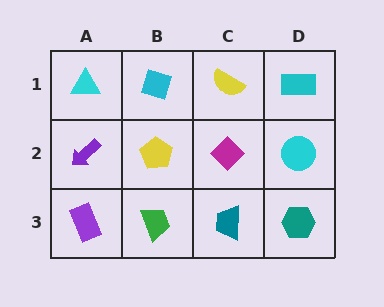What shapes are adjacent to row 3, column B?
A yellow pentagon (row 2, column B), a purple rectangle (row 3, column A), a teal trapezoid (row 3, column C).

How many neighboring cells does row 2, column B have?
4.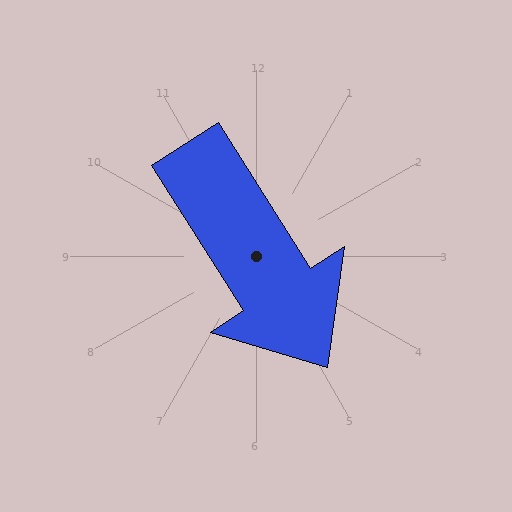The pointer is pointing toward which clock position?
Roughly 5 o'clock.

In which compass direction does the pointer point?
Southeast.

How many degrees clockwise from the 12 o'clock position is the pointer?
Approximately 147 degrees.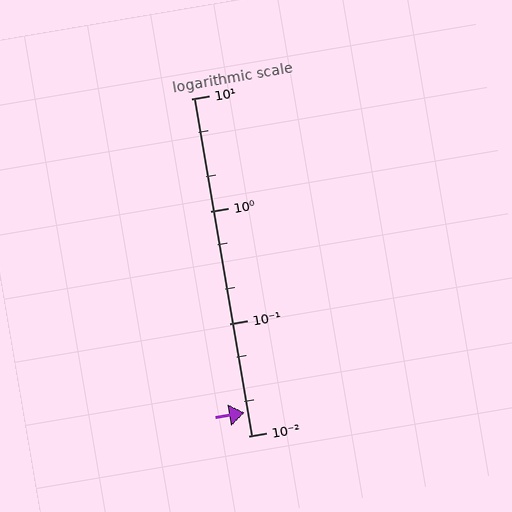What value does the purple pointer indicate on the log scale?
The pointer indicates approximately 0.016.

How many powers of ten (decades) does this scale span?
The scale spans 3 decades, from 0.01 to 10.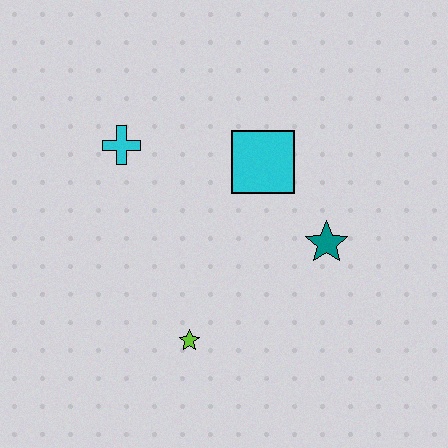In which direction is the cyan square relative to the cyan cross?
The cyan square is to the right of the cyan cross.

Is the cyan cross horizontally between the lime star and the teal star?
No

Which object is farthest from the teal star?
The cyan cross is farthest from the teal star.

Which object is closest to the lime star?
The teal star is closest to the lime star.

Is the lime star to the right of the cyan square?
No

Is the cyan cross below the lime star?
No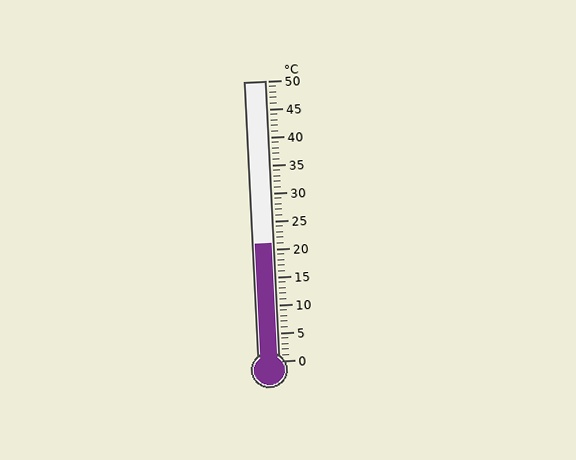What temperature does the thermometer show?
The thermometer shows approximately 21°C.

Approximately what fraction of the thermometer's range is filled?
The thermometer is filled to approximately 40% of its range.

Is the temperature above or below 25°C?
The temperature is below 25°C.